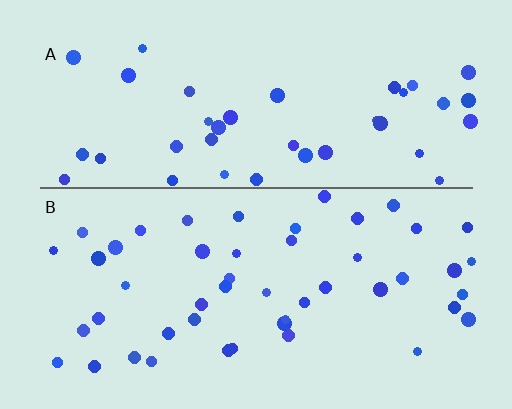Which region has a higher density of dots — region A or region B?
B (the bottom).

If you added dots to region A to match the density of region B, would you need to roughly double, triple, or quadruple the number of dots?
Approximately double.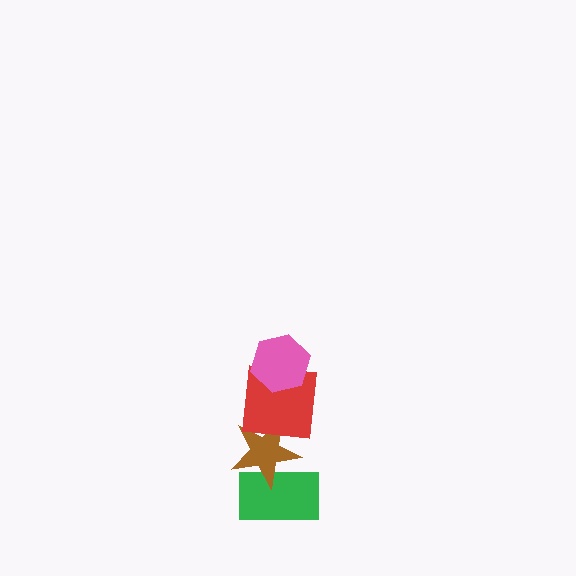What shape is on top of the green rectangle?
The brown star is on top of the green rectangle.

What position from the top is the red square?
The red square is 2nd from the top.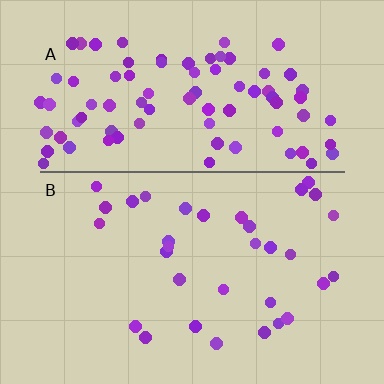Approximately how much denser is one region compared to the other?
Approximately 2.7× — region A over region B.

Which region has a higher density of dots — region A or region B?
A (the top).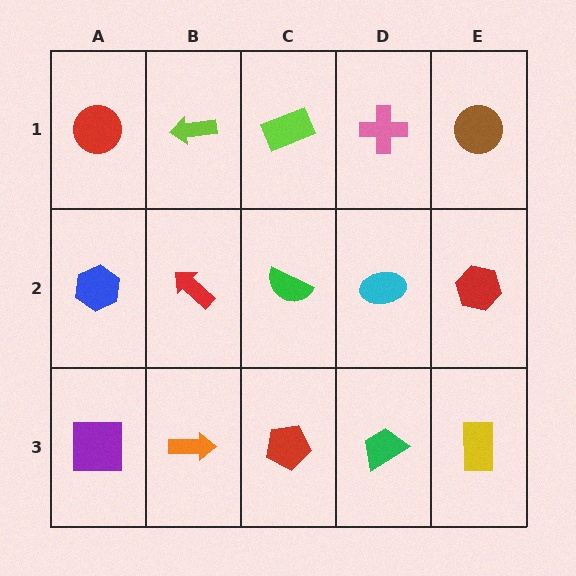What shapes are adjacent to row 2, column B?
A lime arrow (row 1, column B), an orange arrow (row 3, column B), a blue hexagon (row 2, column A), a green semicircle (row 2, column C).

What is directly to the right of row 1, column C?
A pink cross.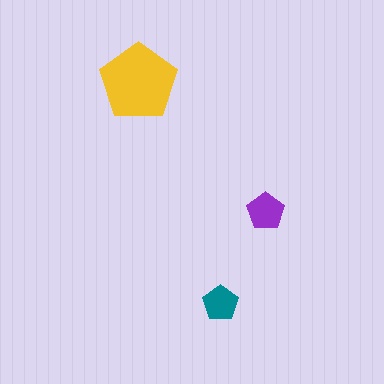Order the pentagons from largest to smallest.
the yellow one, the purple one, the teal one.